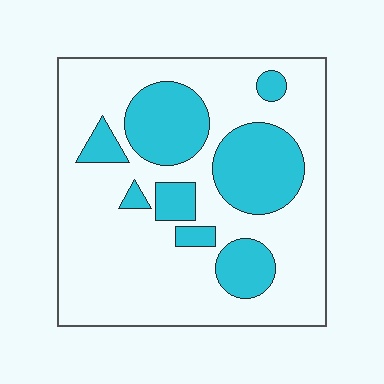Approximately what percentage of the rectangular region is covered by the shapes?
Approximately 30%.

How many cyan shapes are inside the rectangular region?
8.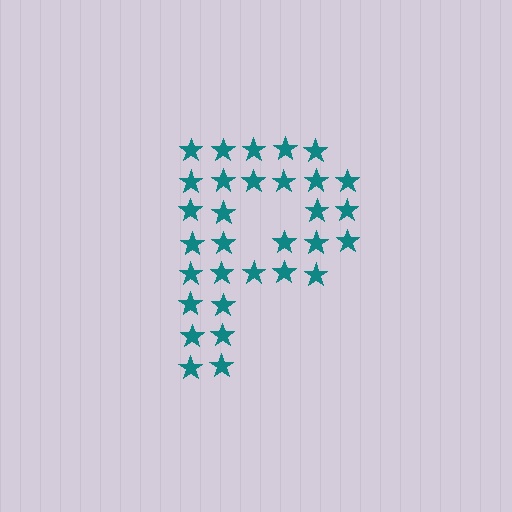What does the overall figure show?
The overall figure shows the letter P.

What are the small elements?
The small elements are stars.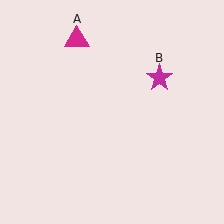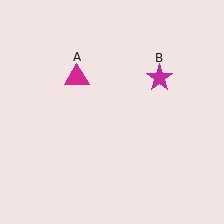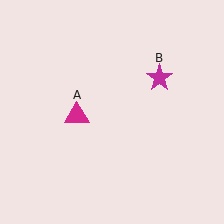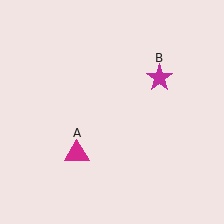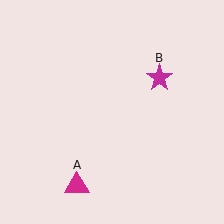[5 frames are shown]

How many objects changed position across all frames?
1 object changed position: magenta triangle (object A).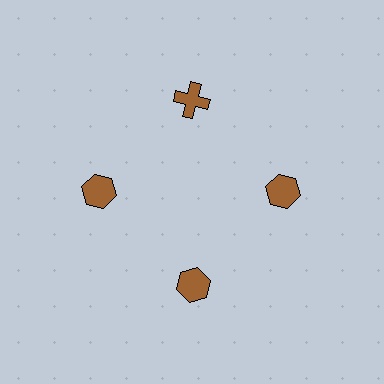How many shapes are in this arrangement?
There are 4 shapes arranged in a ring pattern.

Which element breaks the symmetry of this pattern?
The brown cross at roughly the 12 o'clock position breaks the symmetry. All other shapes are brown hexagons.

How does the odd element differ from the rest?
It has a different shape: cross instead of hexagon.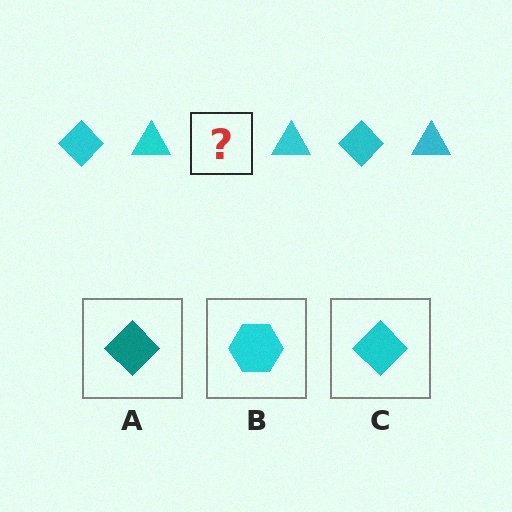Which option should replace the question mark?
Option C.